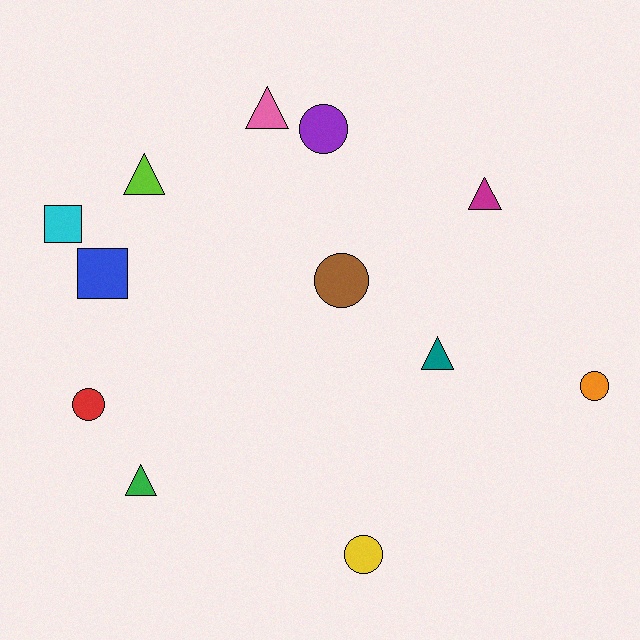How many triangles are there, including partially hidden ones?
There are 5 triangles.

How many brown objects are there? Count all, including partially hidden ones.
There is 1 brown object.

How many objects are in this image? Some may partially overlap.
There are 12 objects.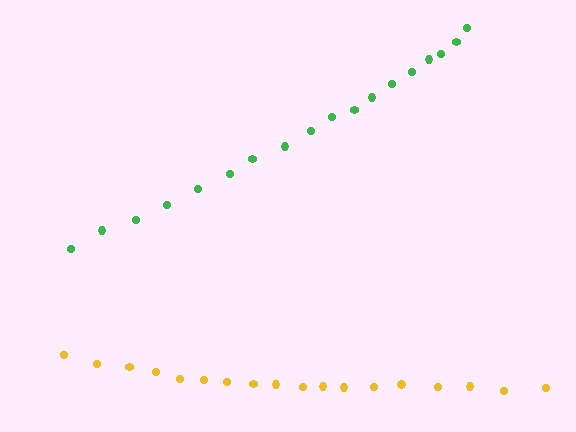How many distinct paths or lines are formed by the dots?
There are 2 distinct paths.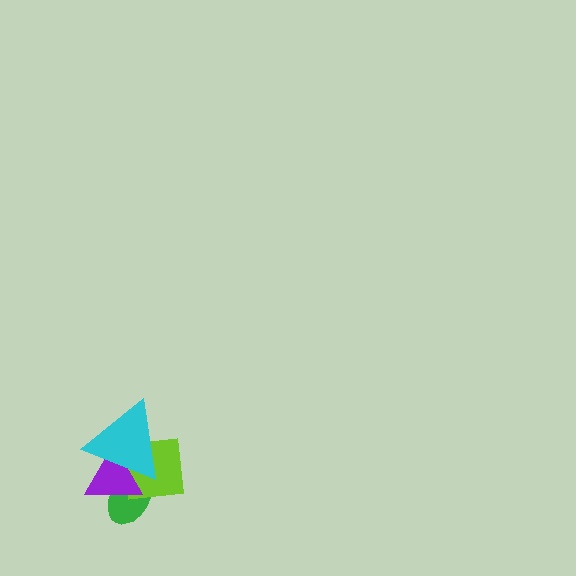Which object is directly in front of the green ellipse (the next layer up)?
The lime square is directly in front of the green ellipse.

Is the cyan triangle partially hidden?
No, no other shape covers it.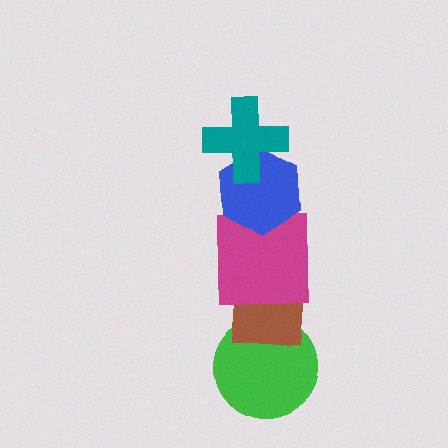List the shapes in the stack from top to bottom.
From top to bottom: the teal cross, the blue hexagon, the magenta square, the brown square, the green circle.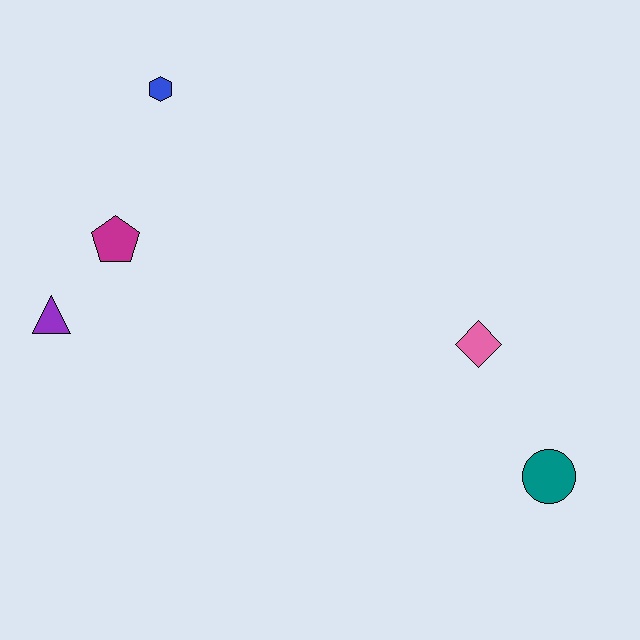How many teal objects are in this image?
There is 1 teal object.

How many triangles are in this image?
There is 1 triangle.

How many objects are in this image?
There are 5 objects.